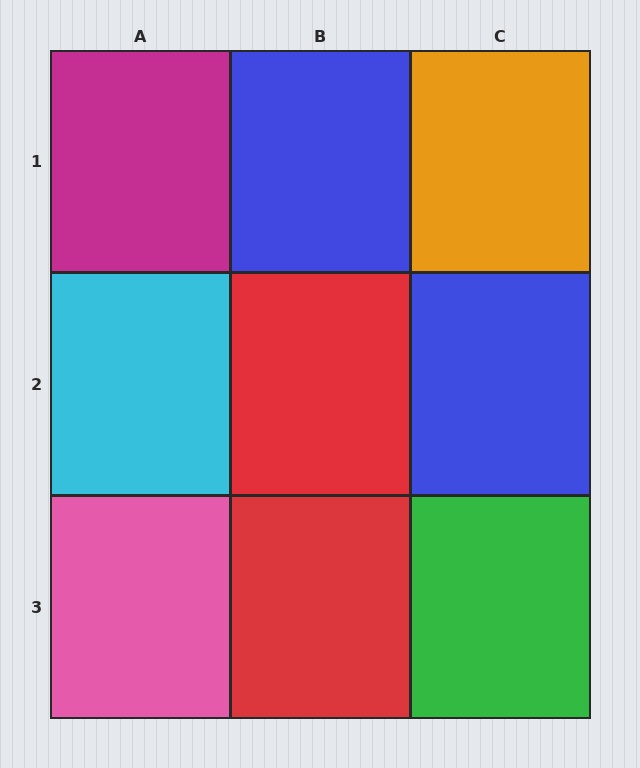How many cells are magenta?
1 cell is magenta.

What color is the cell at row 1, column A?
Magenta.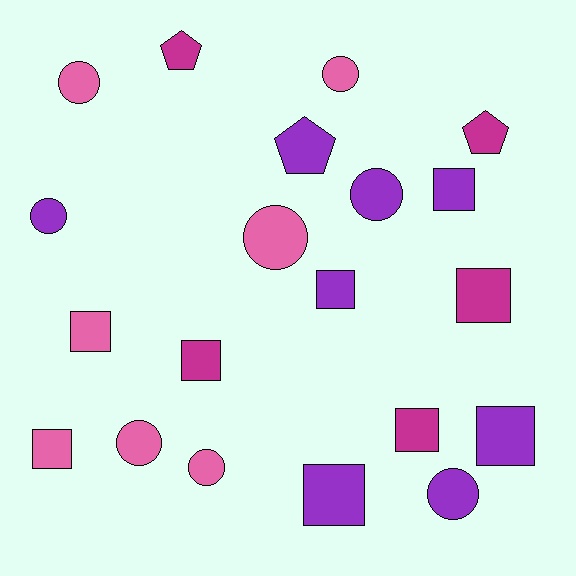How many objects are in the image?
There are 20 objects.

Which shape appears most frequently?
Square, with 9 objects.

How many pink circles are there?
There are 5 pink circles.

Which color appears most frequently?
Purple, with 8 objects.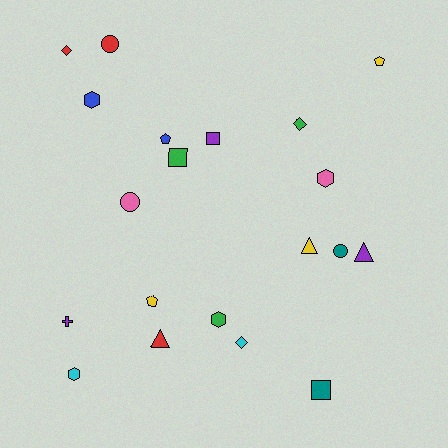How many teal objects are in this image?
There are 2 teal objects.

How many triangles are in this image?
There are 3 triangles.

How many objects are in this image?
There are 20 objects.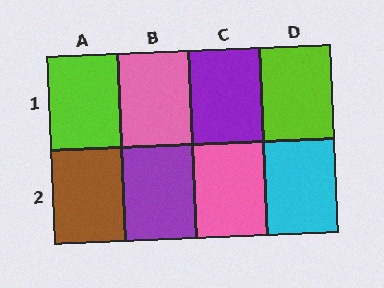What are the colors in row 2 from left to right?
Brown, purple, pink, cyan.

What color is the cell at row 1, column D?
Lime.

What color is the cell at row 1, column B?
Pink.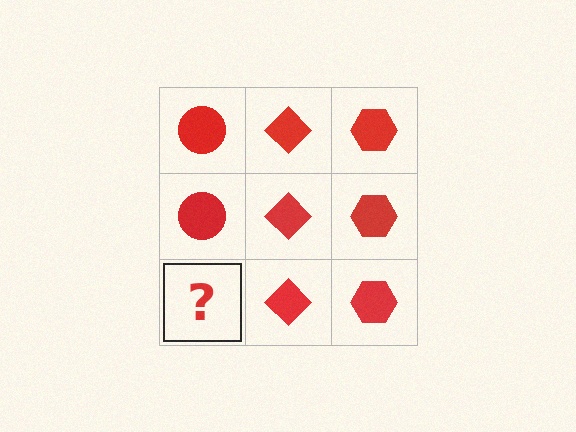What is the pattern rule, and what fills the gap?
The rule is that each column has a consistent shape. The gap should be filled with a red circle.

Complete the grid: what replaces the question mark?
The question mark should be replaced with a red circle.